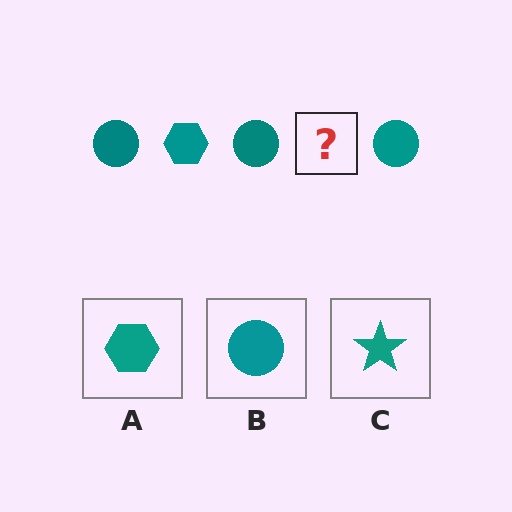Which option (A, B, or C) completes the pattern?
A.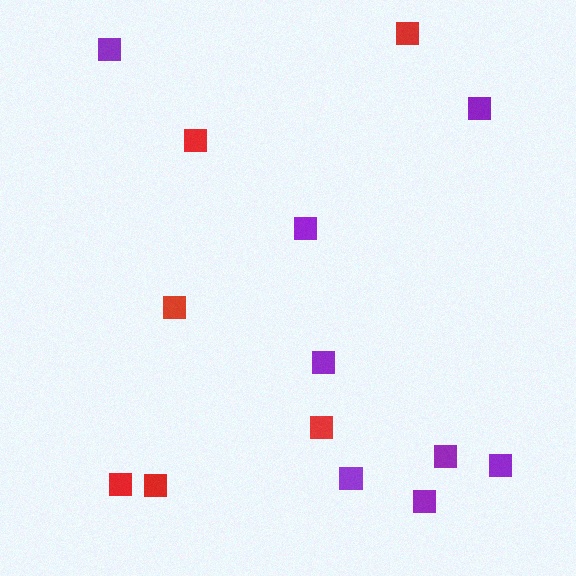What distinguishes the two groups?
There are 2 groups: one group of red squares (6) and one group of purple squares (8).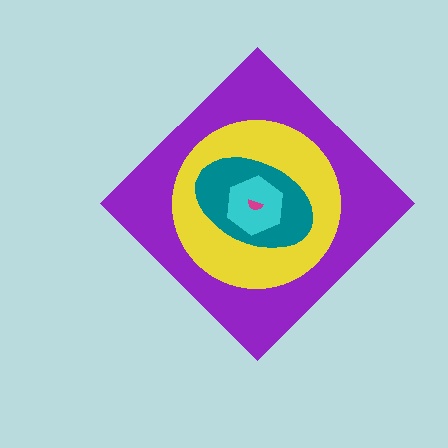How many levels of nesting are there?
5.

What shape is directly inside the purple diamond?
The yellow circle.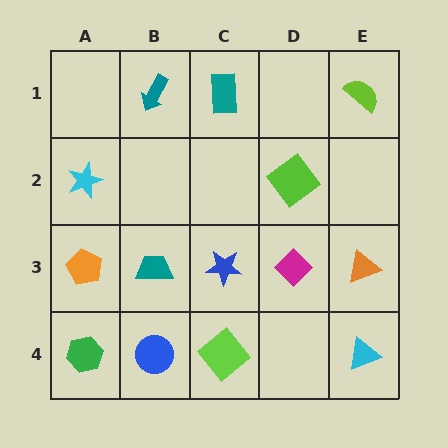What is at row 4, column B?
A blue circle.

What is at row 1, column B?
A teal arrow.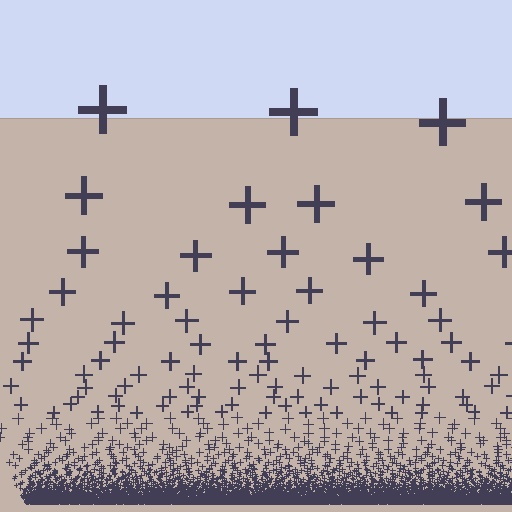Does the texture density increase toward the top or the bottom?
Density increases toward the bottom.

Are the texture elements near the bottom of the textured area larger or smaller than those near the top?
Smaller. The gradient is inverted — elements near the bottom are smaller and denser.